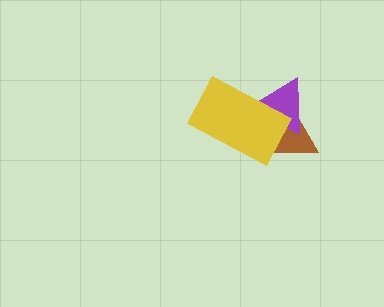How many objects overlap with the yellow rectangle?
2 objects overlap with the yellow rectangle.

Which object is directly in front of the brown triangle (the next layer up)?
The purple triangle is directly in front of the brown triangle.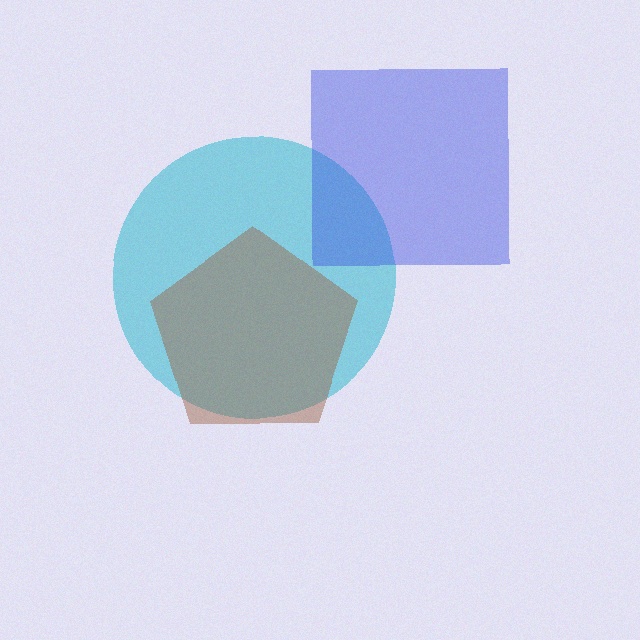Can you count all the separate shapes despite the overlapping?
Yes, there are 3 separate shapes.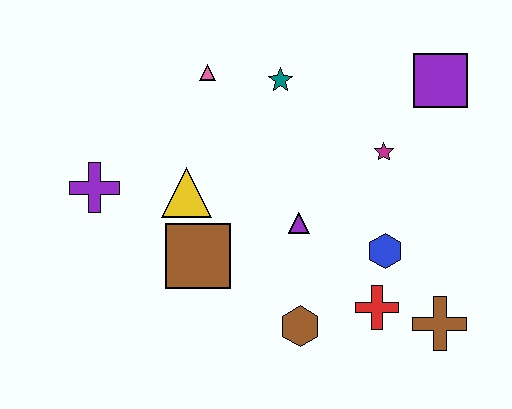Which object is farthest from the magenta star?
The purple cross is farthest from the magenta star.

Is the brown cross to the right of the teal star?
Yes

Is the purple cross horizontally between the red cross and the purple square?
No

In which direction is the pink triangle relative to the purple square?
The pink triangle is to the left of the purple square.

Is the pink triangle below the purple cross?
No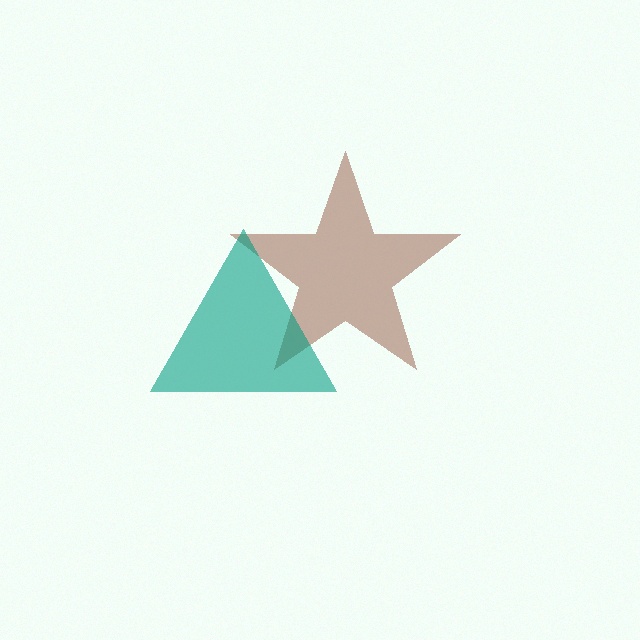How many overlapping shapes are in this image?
There are 2 overlapping shapes in the image.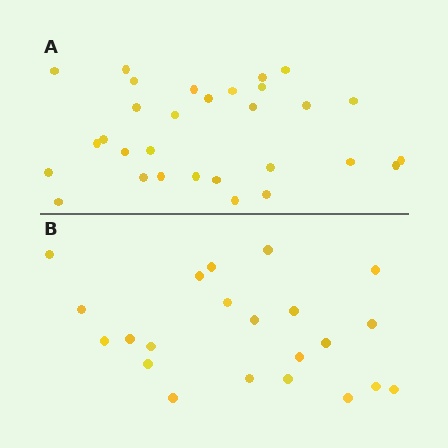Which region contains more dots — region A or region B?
Region A (the top region) has more dots.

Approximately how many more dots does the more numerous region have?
Region A has roughly 8 or so more dots than region B.